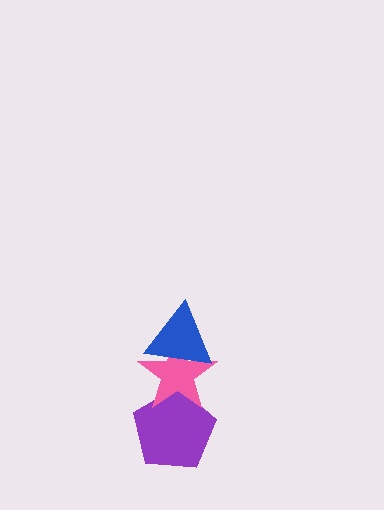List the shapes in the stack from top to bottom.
From top to bottom: the blue triangle, the pink star, the purple pentagon.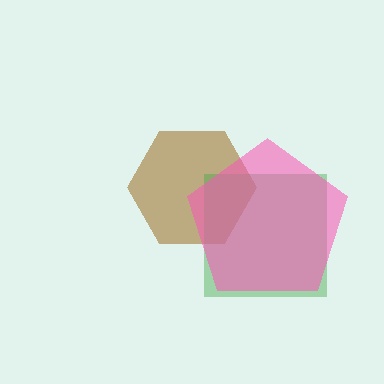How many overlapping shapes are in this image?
There are 3 overlapping shapes in the image.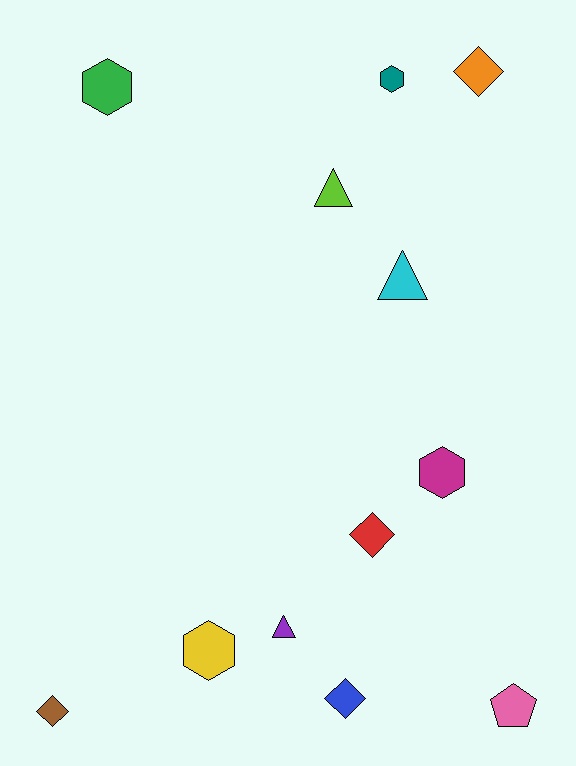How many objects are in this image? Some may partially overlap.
There are 12 objects.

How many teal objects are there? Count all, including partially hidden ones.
There is 1 teal object.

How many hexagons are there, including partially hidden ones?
There are 4 hexagons.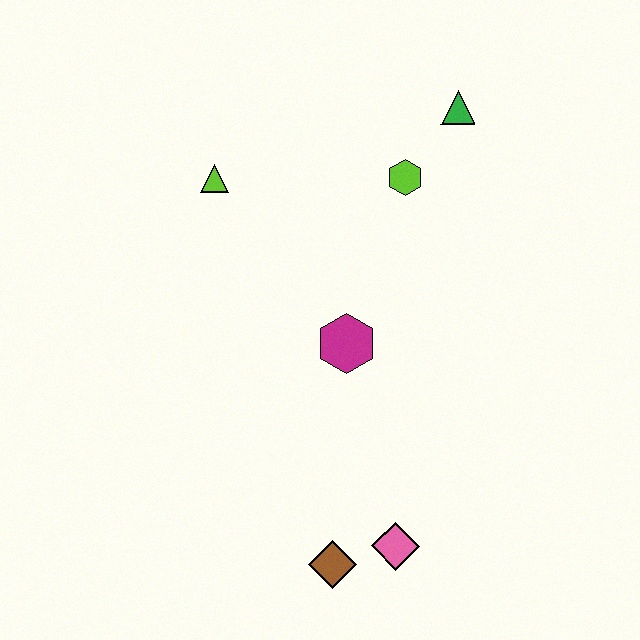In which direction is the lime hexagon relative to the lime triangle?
The lime hexagon is to the right of the lime triangle.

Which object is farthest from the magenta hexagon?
The green triangle is farthest from the magenta hexagon.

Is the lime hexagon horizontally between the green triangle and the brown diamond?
Yes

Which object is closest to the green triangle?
The lime hexagon is closest to the green triangle.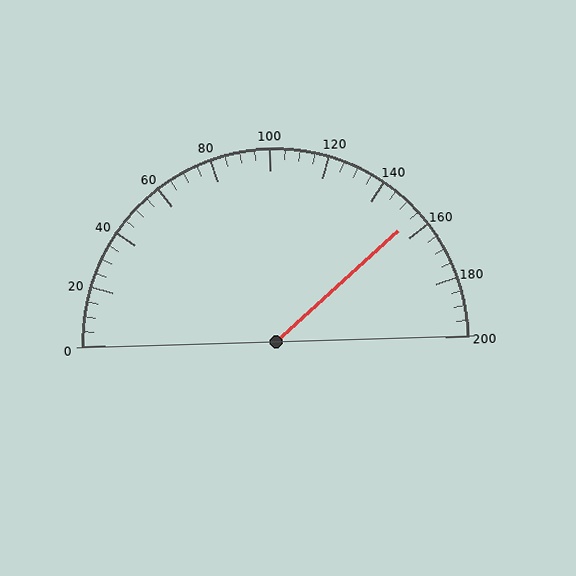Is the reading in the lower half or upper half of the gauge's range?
The reading is in the upper half of the range (0 to 200).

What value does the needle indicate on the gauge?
The needle indicates approximately 155.